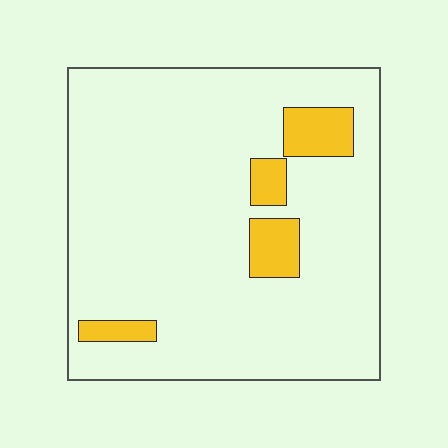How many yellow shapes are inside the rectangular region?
4.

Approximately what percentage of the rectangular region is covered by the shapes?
Approximately 10%.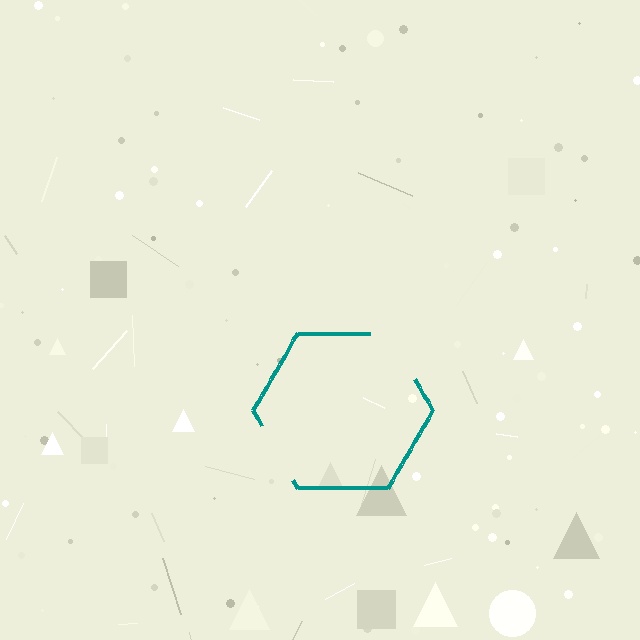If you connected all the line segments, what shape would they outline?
They would outline a hexagon.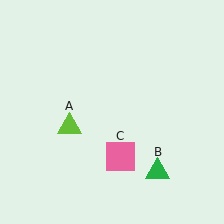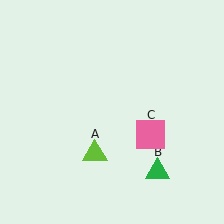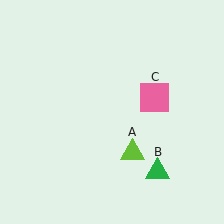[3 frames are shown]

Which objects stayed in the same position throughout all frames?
Green triangle (object B) remained stationary.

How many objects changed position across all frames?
2 objects changed position: lime triangle (object A), pink square (object C).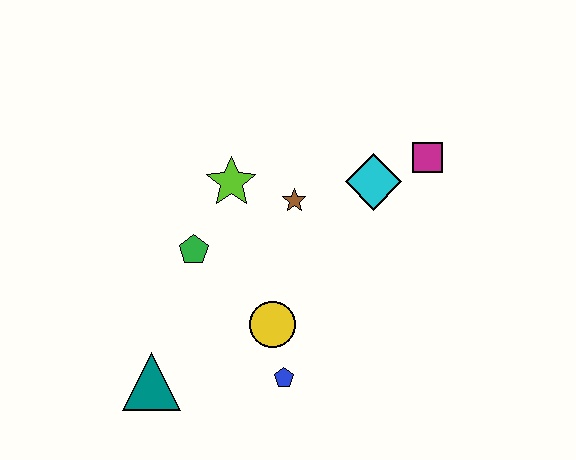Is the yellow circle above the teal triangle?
Yes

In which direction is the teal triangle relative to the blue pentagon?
The teal triangle is to the left of the blue pentagon.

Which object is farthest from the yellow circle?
The magenta square is farthest from the yellow circle.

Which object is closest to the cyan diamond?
The magenta square is closest to the cyan diamond.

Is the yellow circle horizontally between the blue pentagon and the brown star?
No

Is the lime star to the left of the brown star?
Yes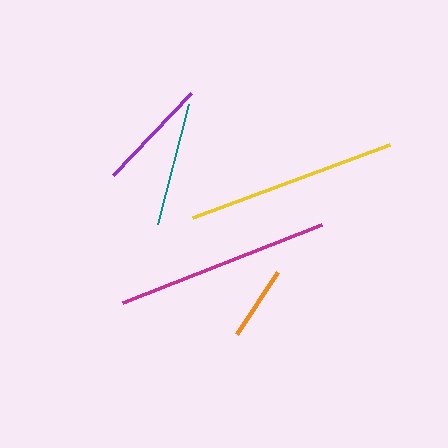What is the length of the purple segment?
The purple segment is approximately 114 pixels long.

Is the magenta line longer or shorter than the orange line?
The magenta line is longer than the orange line.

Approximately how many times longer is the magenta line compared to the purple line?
The magenta line is approximately 1.9 times the length of the purple line.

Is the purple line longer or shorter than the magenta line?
The magenta line is longer than the purple line.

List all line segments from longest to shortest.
From longest to shortest: magenta, yellow, teal, purple, orange.